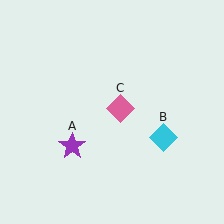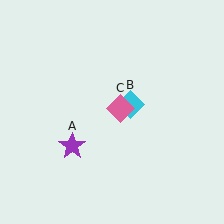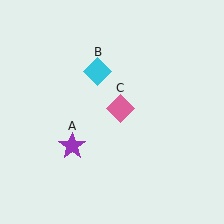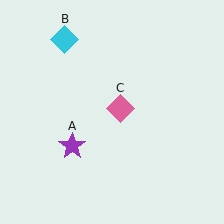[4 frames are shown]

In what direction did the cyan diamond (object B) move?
The cyan diamond (object B) moved up and to the left.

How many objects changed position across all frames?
1 object changed position: cyan diamond (object B).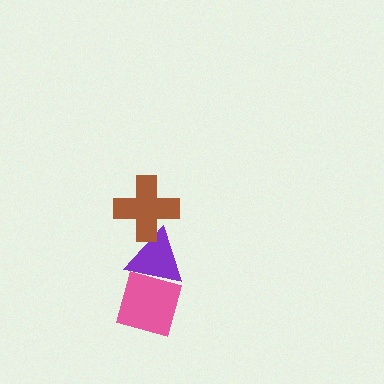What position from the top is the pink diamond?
The pink diamond is 3rd from the top.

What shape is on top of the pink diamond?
The purple triangle is on top of the pink diamond.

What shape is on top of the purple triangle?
The brown cross is on top of the purple triangle.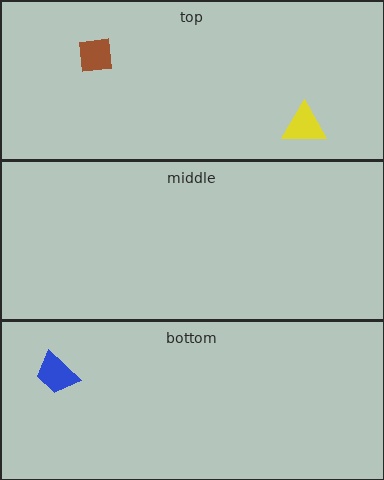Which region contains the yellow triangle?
The top region.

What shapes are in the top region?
The brown square, the yellow triangle.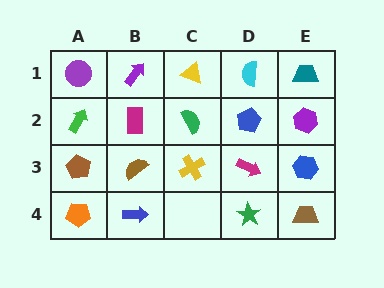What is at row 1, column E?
A teal trapezoid.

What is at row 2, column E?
A purple hexagon.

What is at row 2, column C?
A green semicircle.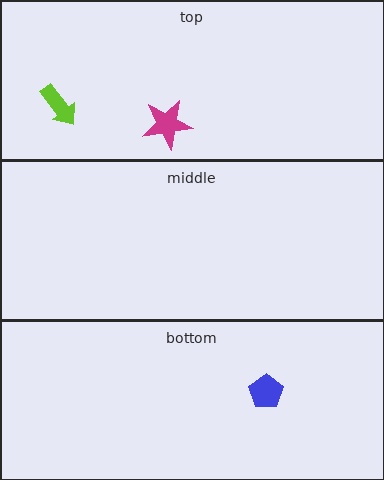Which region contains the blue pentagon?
The bottom region.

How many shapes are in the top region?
2.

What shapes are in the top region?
The magenta star, the lime arrow.